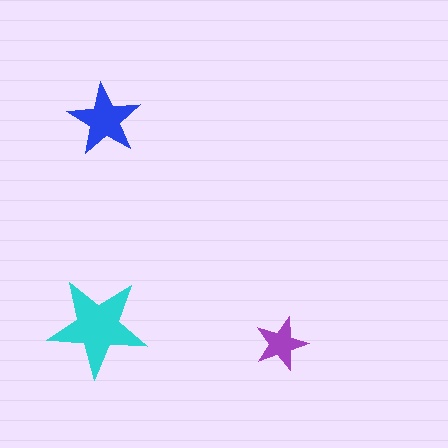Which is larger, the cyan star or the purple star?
The cyan one.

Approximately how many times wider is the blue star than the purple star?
About 1.5 times wider.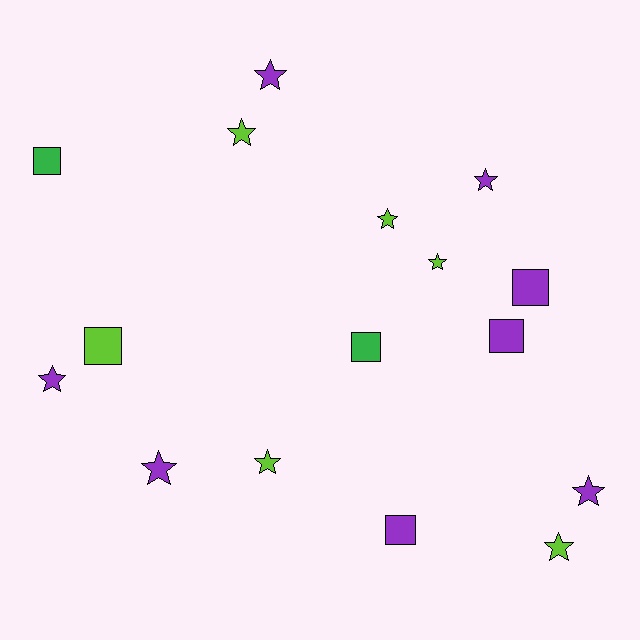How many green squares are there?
There are 2 green squares.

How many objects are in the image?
There are 16 objects.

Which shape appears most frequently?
Star, with 10 objects.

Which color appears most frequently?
Purple, with 8 objects.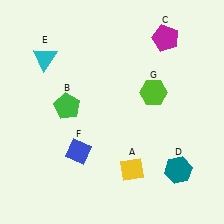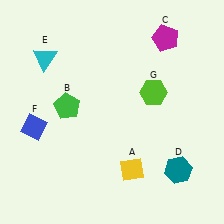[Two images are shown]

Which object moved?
The blue diamond (F) moved left.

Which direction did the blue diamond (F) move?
The blue diamond (F) moved left.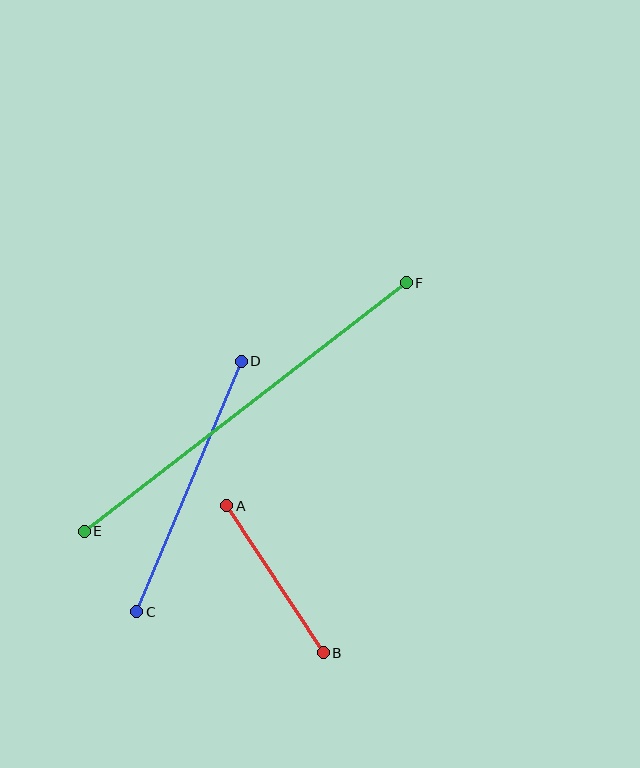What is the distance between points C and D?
The distance is approximately 272 pixels.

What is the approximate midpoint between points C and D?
The midpoint is at approximately (189, 486) pixels.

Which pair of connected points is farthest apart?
Points E and F are farthest apart.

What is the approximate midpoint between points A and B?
The midpoint is at approximately (275, 579) pixels.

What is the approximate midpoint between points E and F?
The midpoint is at approximately (245, 407) pixels.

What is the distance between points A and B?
The distance is approximately 176 pixels.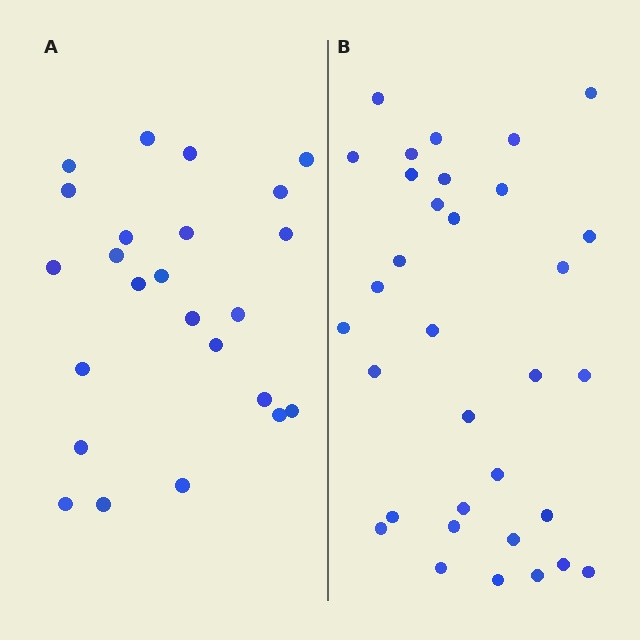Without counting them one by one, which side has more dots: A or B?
Region B (the right region) has more dots.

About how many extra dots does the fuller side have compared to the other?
Region B has roughly 8 or so more dots than region A.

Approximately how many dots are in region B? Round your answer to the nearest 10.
About 30 dots. (The exact count is 33, which rounds to 30.)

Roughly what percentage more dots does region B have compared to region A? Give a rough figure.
About 40% more.